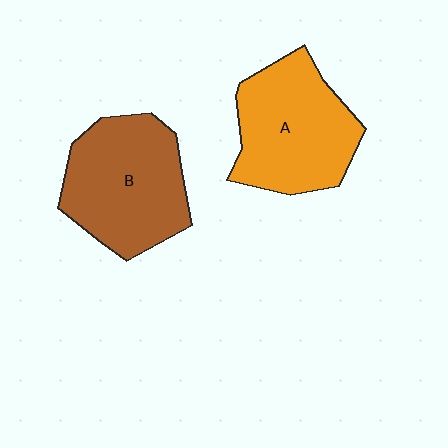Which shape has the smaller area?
Shape A (orange).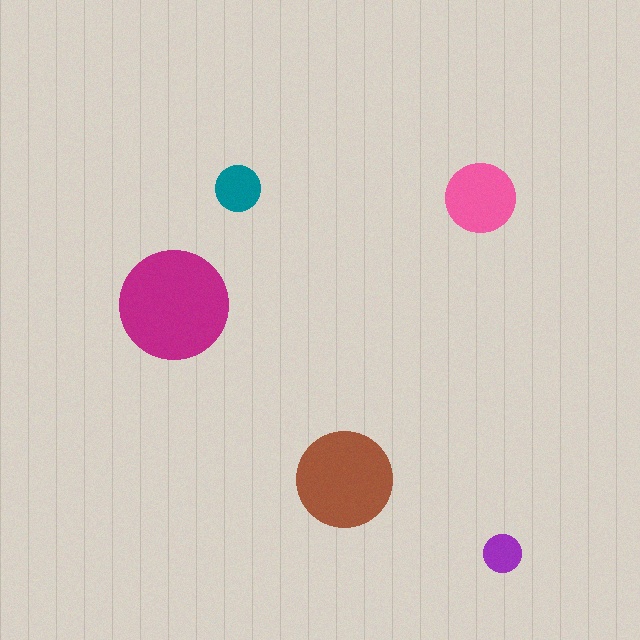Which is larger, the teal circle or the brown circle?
The brown one.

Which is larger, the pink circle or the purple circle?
The pink one.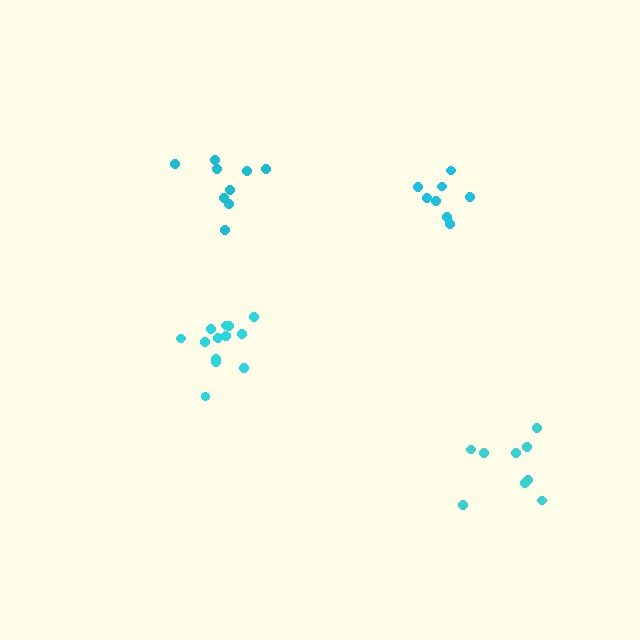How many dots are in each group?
Group 1: 9 dots, Group 2: 13 dots, Group 3: 9 dots, Group 4: 9 dots (40 total).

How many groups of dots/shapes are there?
There are 4 groups.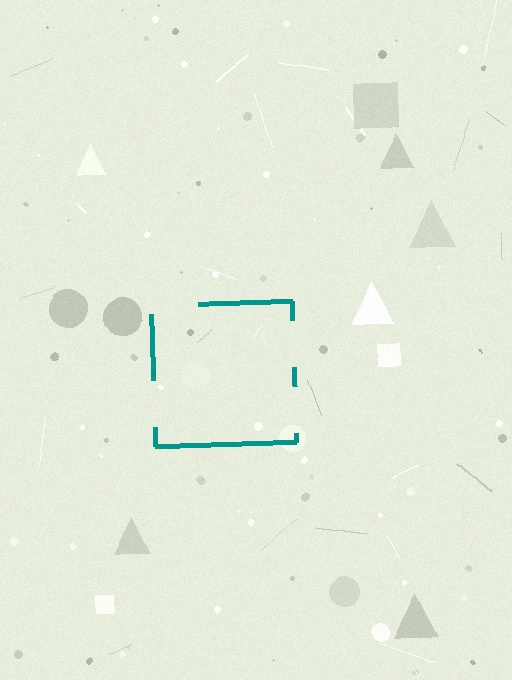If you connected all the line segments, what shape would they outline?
They would outline a square.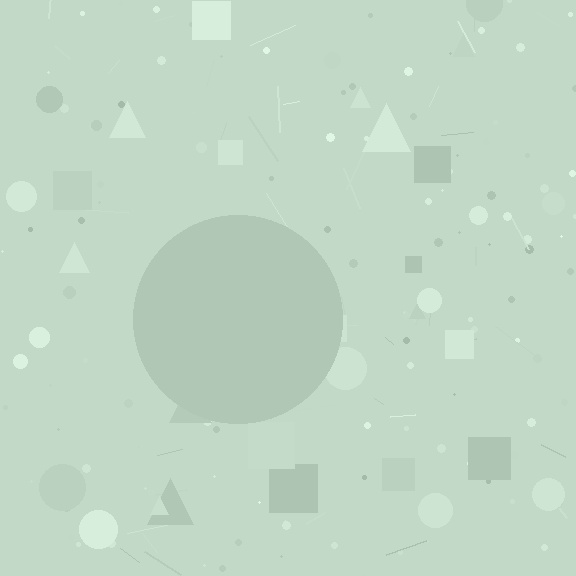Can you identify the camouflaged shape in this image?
The camouflaged shape is a circle.